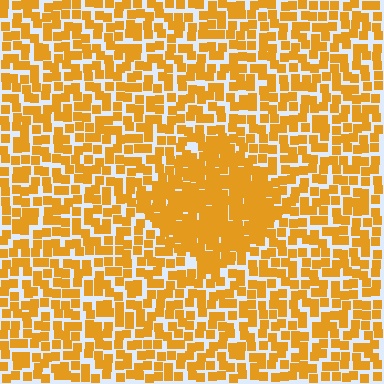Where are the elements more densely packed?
The elements are more densely packed inside the diamond boundary.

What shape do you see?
I see a diamond.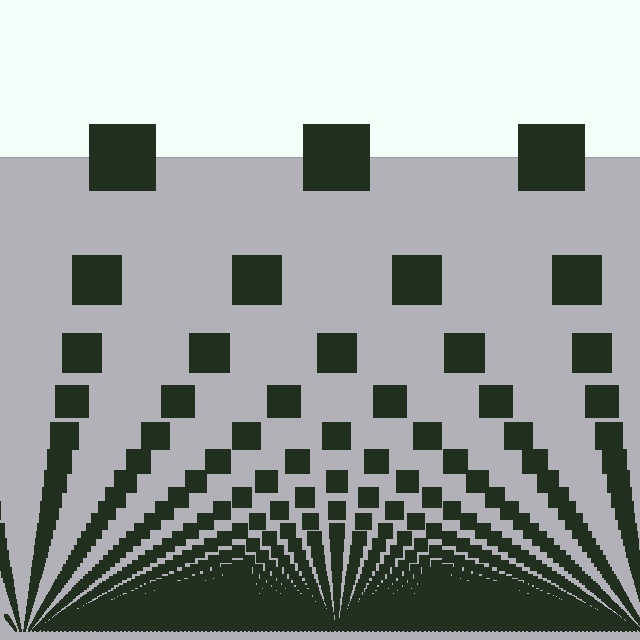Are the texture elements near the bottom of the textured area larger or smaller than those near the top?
Smaller. The gradient is inverted — elements near the bottom are smaller and denser.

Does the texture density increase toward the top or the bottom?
Density increases toward the bottom.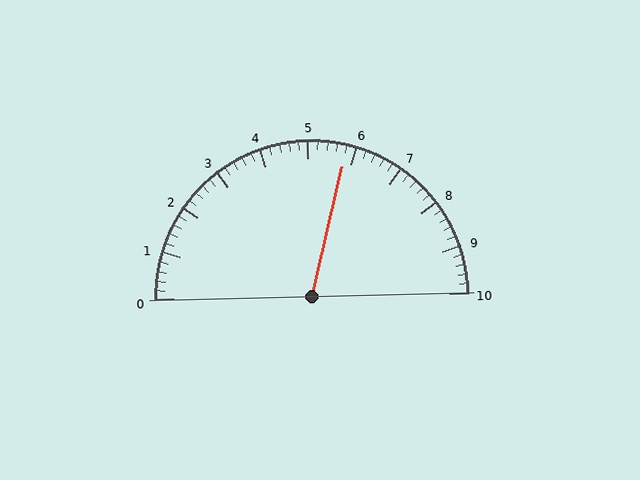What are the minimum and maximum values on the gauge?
The gauge ranges from 0 to 10.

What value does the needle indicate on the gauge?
The needle indicates approximately 5.8.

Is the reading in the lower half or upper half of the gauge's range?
The reading is in the upper half of the range (0 to 10).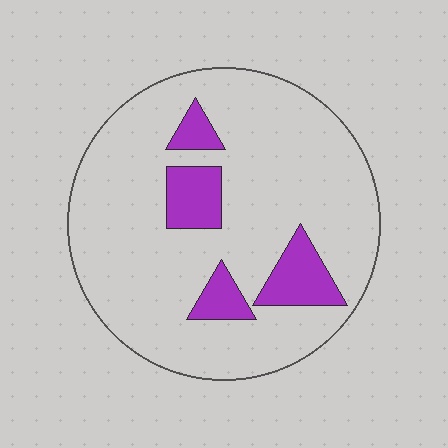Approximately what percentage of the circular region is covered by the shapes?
Approximately 15%.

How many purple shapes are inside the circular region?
4.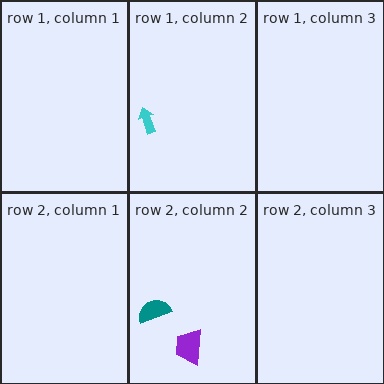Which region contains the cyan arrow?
The row 1, column 2 region.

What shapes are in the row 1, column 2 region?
The cyan arrow.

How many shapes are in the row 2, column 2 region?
2.